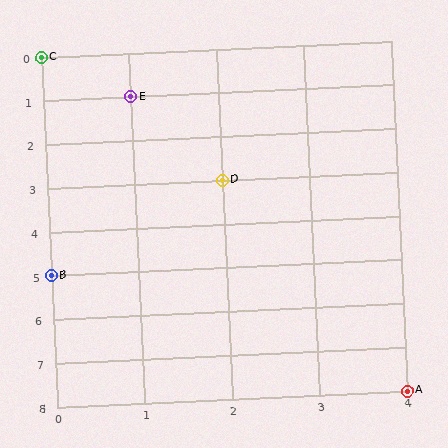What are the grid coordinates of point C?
Point C is at grid coordinates (0, 0).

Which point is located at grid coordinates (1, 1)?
Point E is at (1, 1).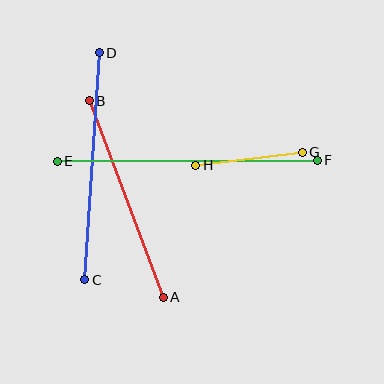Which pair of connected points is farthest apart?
Points E and F are farthest apart.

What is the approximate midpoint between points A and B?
The midpoint is at approximately (126, 199) pixels.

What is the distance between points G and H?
The distance is approximately 107 pixels.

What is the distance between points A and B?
The distance is approximately 210 pixels.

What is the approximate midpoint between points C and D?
The midpoint is at approximately (92, 166) pixels.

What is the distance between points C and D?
The distance is approximately 227 pixels.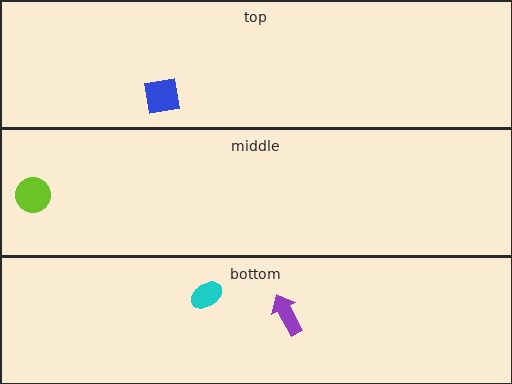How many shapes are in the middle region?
1.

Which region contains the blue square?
The top region.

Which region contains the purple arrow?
The bottom region.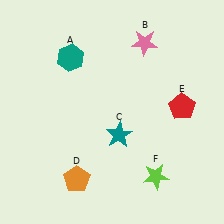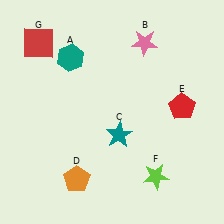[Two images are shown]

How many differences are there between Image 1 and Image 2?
There is 1 difference between the two images.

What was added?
A red square (G) was added in Image 2.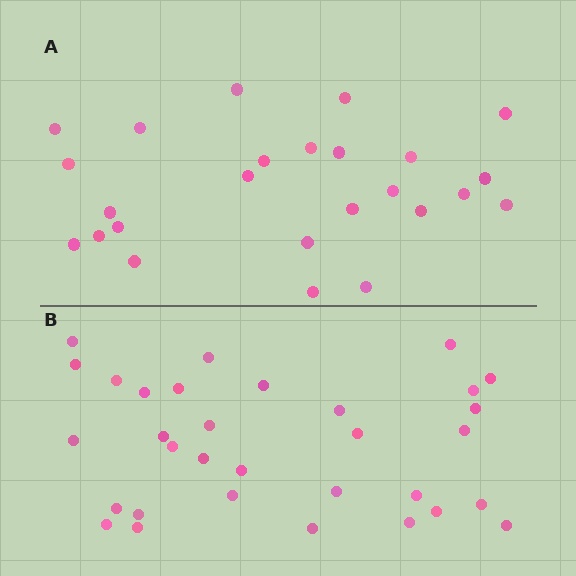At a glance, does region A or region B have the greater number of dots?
Region B (the bottom region) has more dots.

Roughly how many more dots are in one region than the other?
Region B has roughly 8 or so more dots than region A.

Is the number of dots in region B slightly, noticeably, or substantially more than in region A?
Region B has noticeably more, but not dramatically so. The ratio is roughly 1.3 to 1.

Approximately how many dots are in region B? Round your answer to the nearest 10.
About 30 dots. (The exact count is 32, which rounds to 30.)